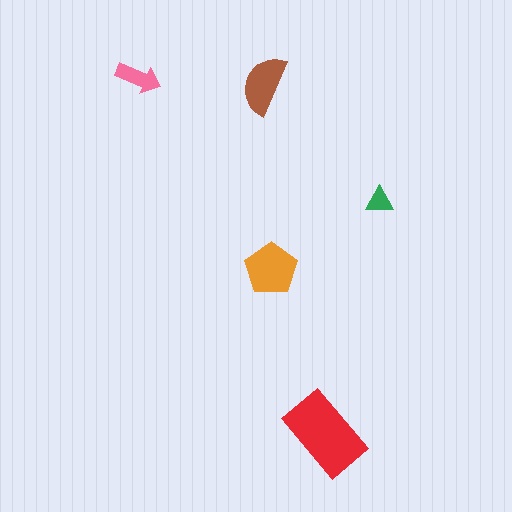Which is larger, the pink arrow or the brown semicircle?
The brown semicircle.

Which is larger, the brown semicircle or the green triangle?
The brown semicircle.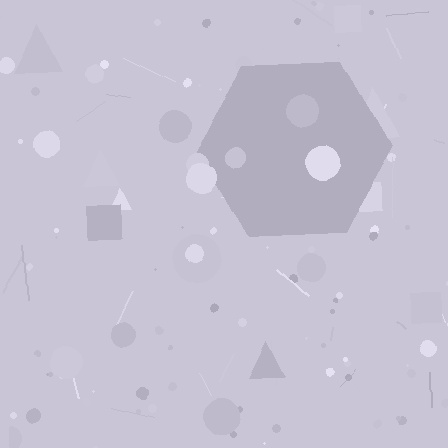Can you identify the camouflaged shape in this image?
The camouflaged shape is a hexagon.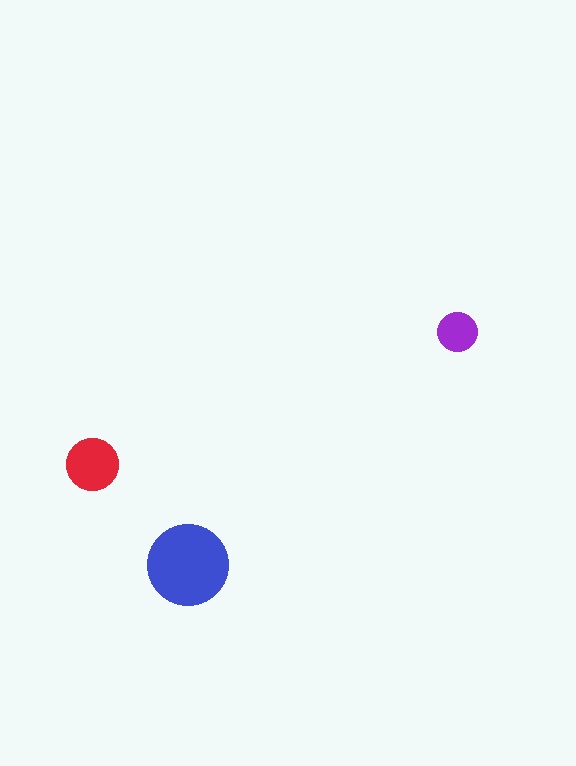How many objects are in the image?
There are 3 objects in the image.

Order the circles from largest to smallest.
the blue one, the red one, the purple one.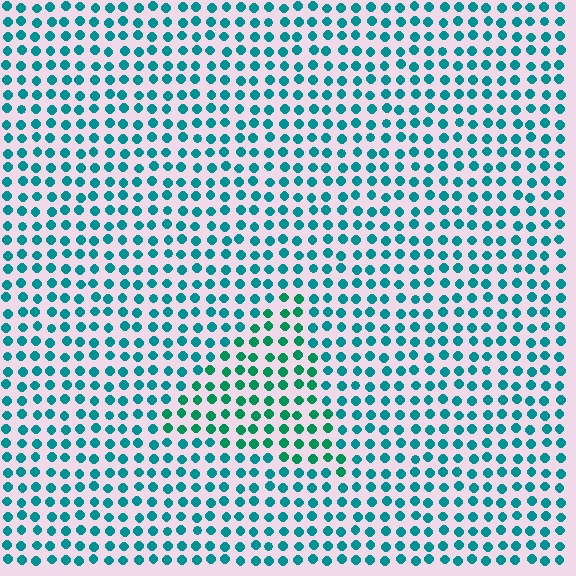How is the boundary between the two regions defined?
The boundary is defined purely by a slight shift in hue (about 25 degrees). Spacing, size, and orientation are identical on both sides.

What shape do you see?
I see a triangle.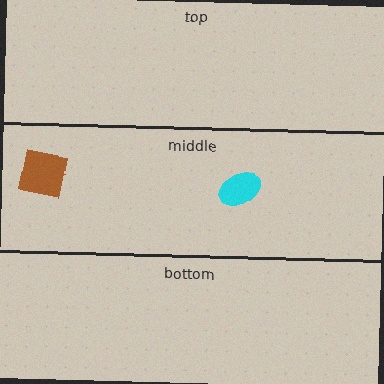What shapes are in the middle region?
The red star, the brown square, the cyan ellipse.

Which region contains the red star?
The middle region.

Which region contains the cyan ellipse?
The middle region.